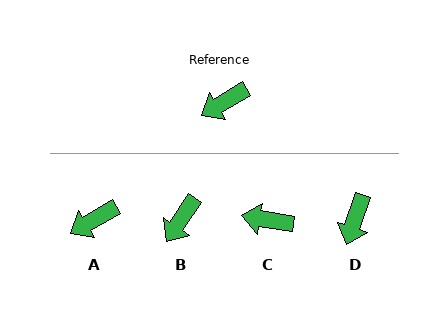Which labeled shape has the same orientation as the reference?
A.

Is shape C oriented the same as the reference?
No, it is off by about 40 degrees.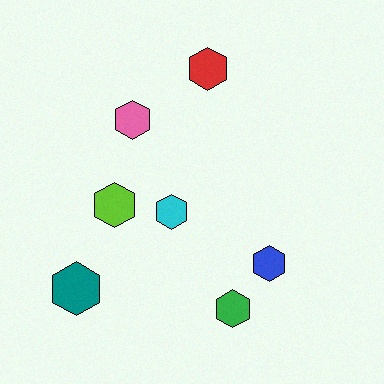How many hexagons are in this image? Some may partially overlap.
There are 7 hexagons.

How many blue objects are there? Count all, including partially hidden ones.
There is 1 blue object.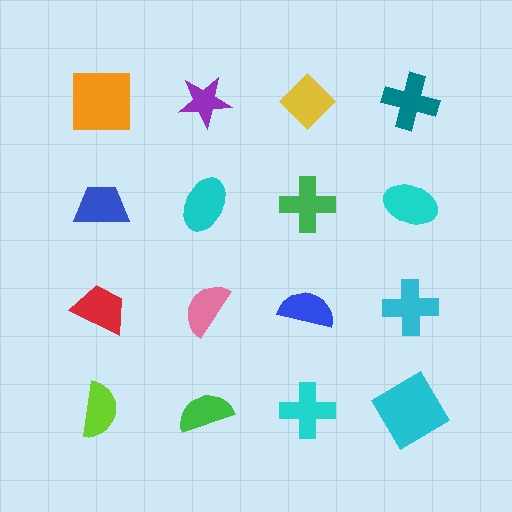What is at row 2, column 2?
A cyan ellipse.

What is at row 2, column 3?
A green cross.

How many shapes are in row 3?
4 shapes.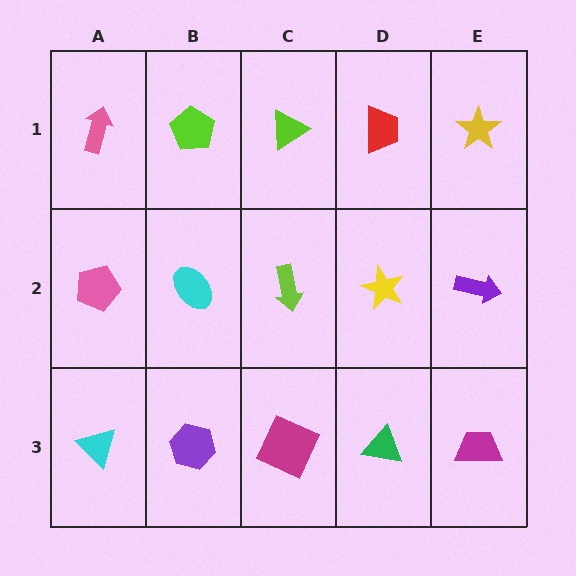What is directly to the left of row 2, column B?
A pink pentagon.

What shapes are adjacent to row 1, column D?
A yellow star (row 2, column D), a lime triangle (row 1, column C), a yellow star (row 1, column E).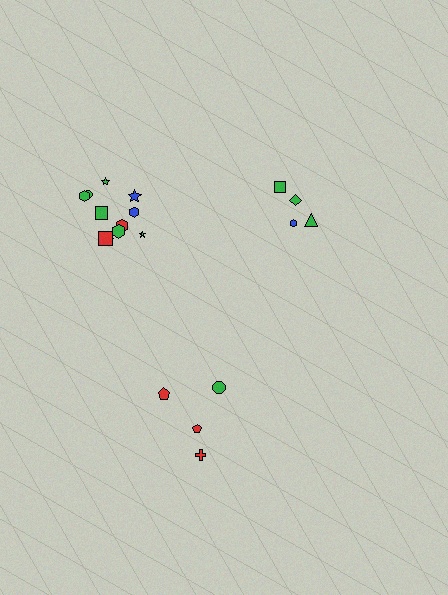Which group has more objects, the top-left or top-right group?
The top-left group.